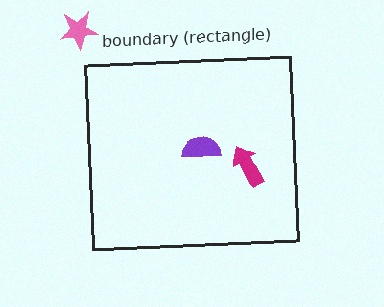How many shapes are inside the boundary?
2 inside, 1 outside.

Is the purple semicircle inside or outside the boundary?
Inside.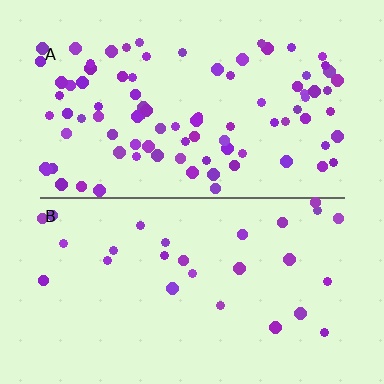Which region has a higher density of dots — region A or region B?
A (the top).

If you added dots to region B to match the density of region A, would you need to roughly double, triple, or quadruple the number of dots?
Approximately triple.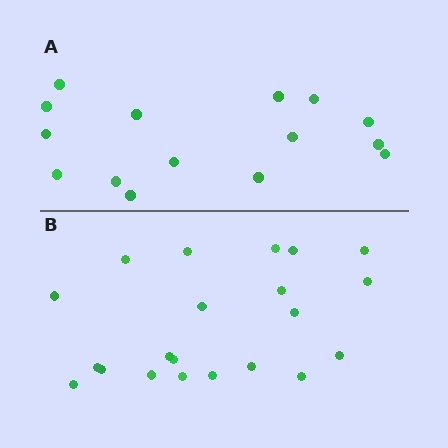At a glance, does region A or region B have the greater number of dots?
Region B (the bottom region) has more dots.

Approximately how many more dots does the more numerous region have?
Region B has about 6 more dots than region A.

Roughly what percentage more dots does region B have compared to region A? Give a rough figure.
About 40% more.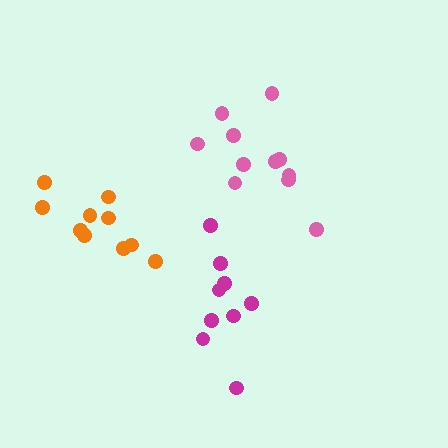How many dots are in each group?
Group 1: 11 dots, Group 2: 10 dots, Group 3: 9 dots (30 total).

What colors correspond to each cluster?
The clusters are colored: pink, orange, magenta.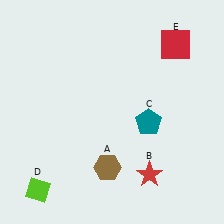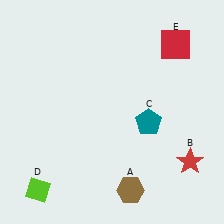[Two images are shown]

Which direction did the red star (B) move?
The red star (B) moved right.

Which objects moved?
The objects that moved are: the brown hexagon (A), the red star (B).